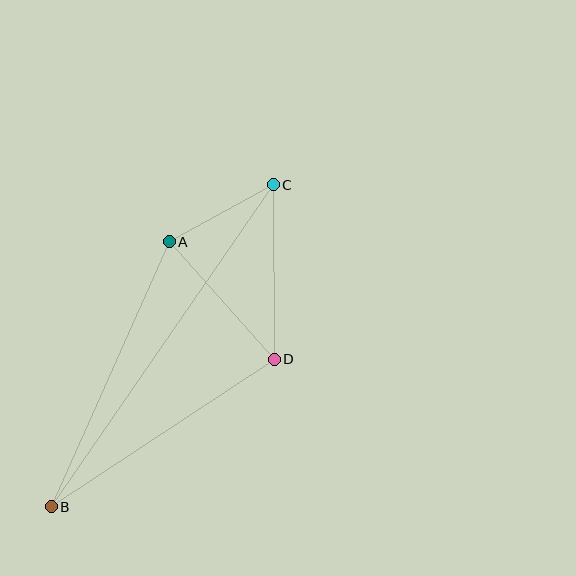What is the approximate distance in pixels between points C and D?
The distance between C and D is approximately 175 pixels.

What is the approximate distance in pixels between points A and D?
The distance between A and D is approximately 158 pixels.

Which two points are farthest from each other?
Points B and C are farthest from each other.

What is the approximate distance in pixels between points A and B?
The distance between A and B is approximately 290 pixels.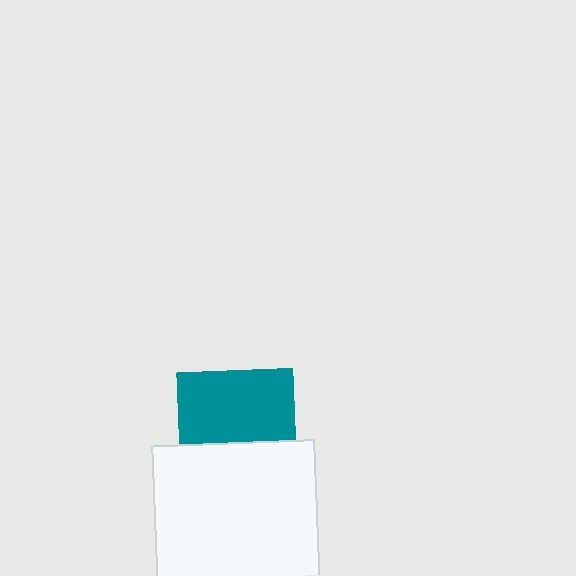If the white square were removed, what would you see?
You would see the complete teal square.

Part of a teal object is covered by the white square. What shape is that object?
It is a square.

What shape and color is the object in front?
The object in front is a white square.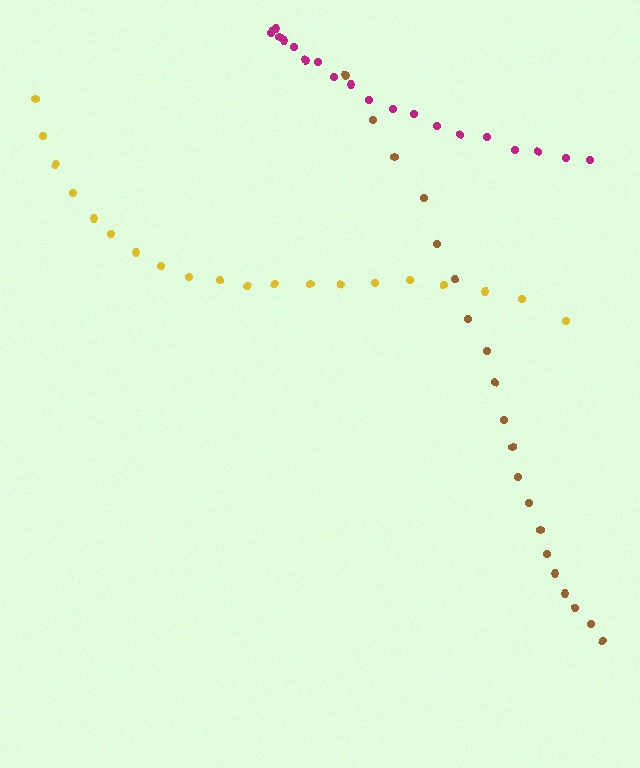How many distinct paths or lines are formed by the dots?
There are 3 distinct paths.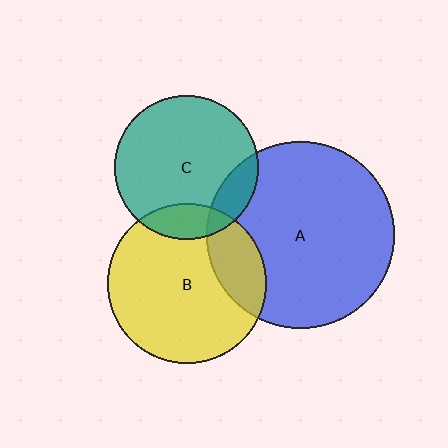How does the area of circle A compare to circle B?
Approximately 1.4 times.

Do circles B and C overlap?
Yes.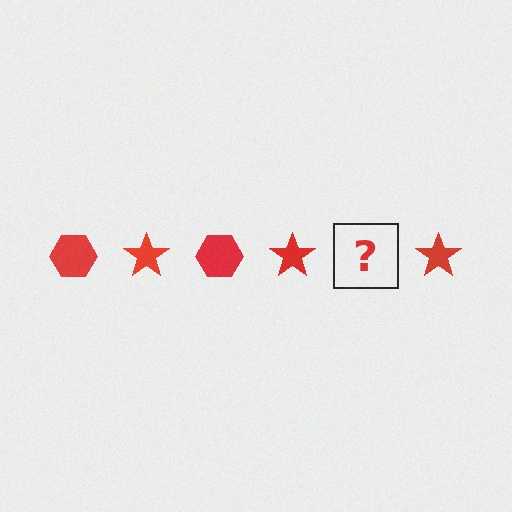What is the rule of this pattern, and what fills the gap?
The rule is that the pattern cycles through hexagon, star shapes in red. The gap should be filled with a red hexagon.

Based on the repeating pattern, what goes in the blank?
The blank should be a red hexagon.